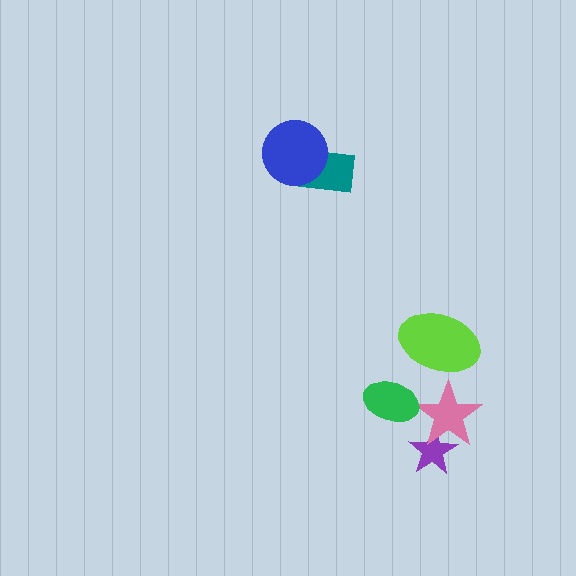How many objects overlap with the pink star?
1 object overlaps with the pink star.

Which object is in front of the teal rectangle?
The blue circle is in front of the teal rectangle.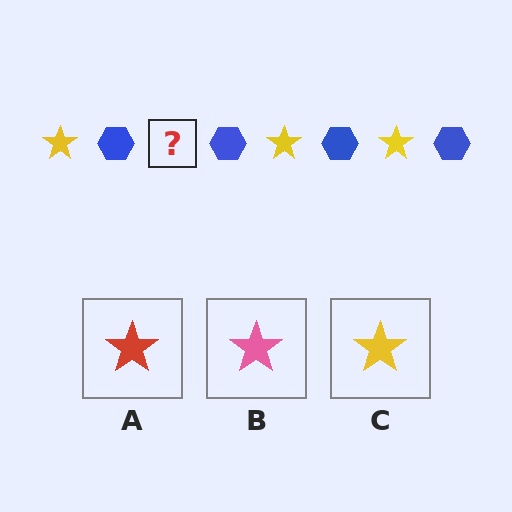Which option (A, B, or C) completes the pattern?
C.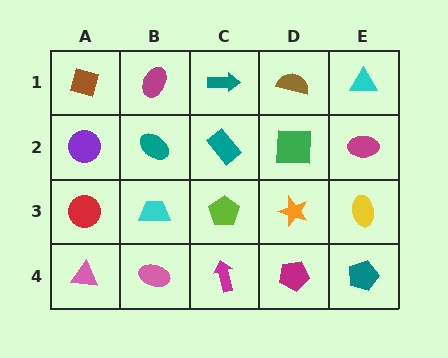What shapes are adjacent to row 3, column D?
A green square (row 2, column D), a magenta pentagon (row 4, column D), a lime pentagon (row 3, column C), a yellow ellipse (row 3, column E).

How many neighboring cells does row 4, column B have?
3.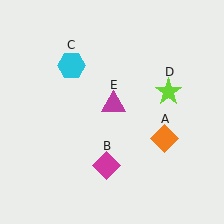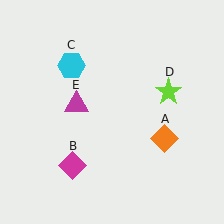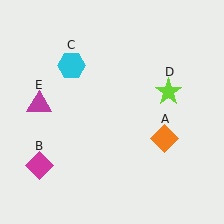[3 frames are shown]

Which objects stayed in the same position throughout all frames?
Orange diamond (object A) and cyan hexagon (object C) and lime star (object D) remained stationary.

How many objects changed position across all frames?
2 objects changed position: magenta diamond (object B), magenta triangle (object E).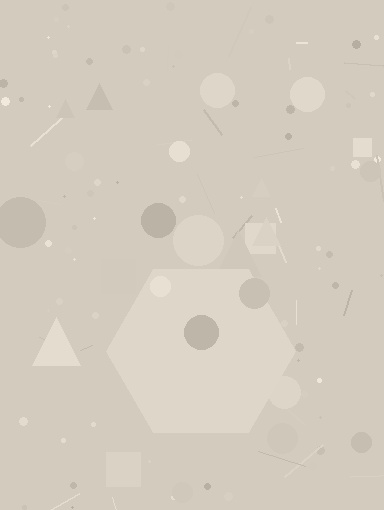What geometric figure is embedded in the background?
A hexagon is embedded in the background.